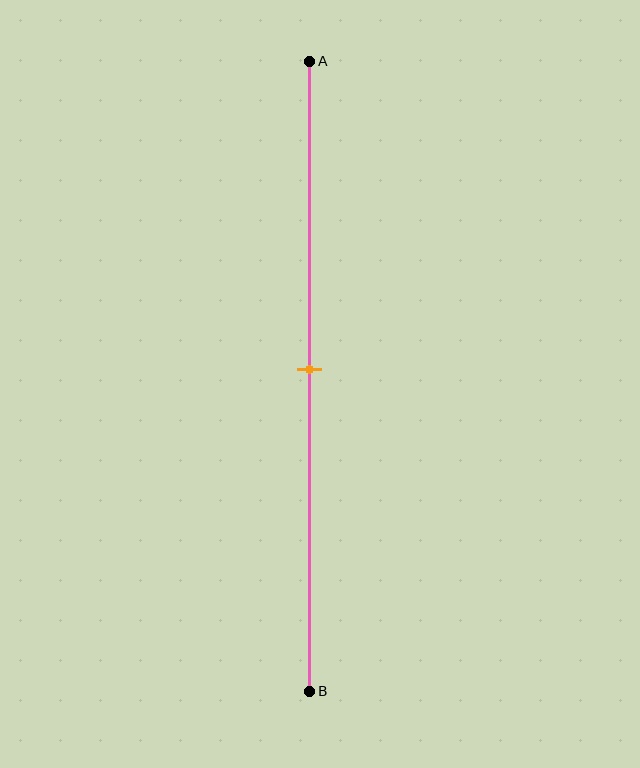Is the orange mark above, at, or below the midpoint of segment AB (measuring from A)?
The orange mark is approximately at the midpoint of segment AB.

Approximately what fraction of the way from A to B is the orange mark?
The orange mark is approximately 50% of the way from A to B.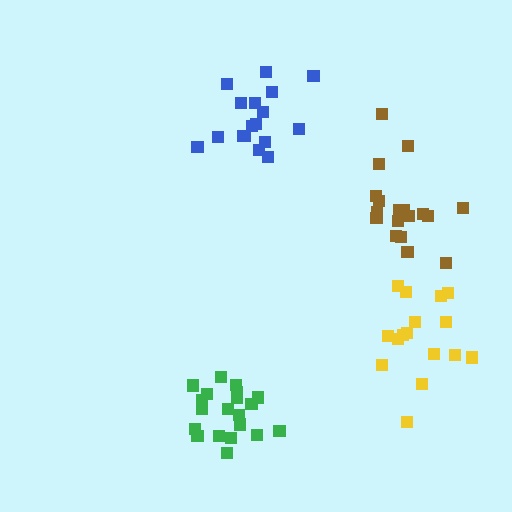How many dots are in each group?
Group 1: 16 dots, Group 2: 18 dots, Group 3: 17 dots, Group 4: 20 dots (71 total).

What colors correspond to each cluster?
The clusters are colored: yellow, brown, blue, green.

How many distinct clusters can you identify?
There are 4 distinct clusters.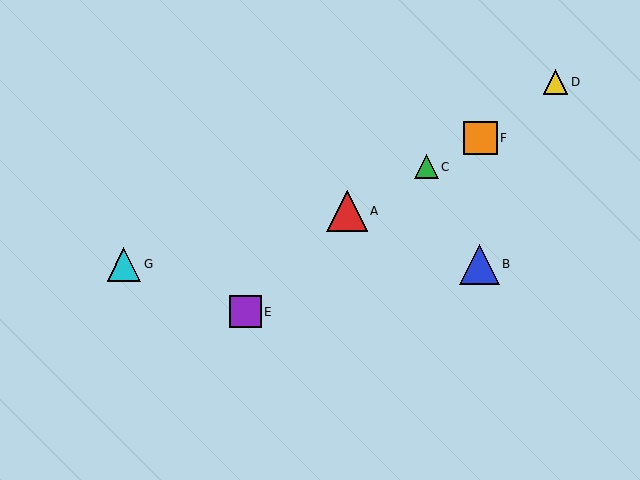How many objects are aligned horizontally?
2 objects (B, G) are aligned horizontally.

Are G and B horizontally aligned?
Yes, both are at y≈264.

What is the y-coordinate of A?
Object A is at y≈211.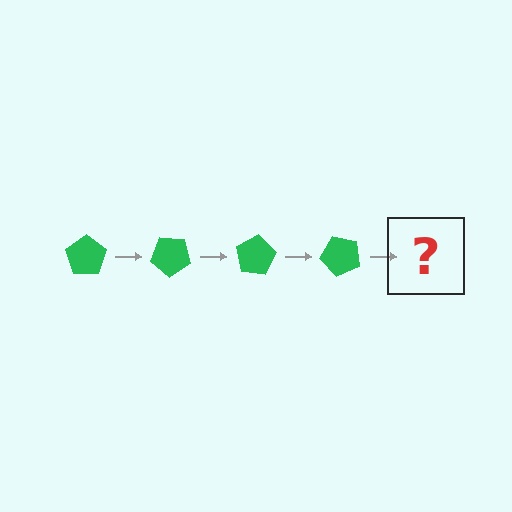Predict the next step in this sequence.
The next step is a green pentagon rotated 160 degrees.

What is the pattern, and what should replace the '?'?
The pattern is that the pentagon rotates 40 degrees each step. The '?' should be a green pentagon rotated 160 degrees.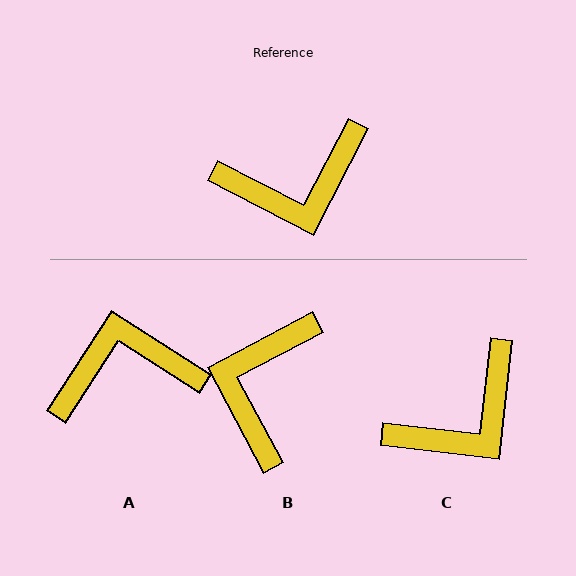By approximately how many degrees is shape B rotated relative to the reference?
Approximately 125 degrees clockwise.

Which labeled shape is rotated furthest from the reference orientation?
A, about 175 degrees away.